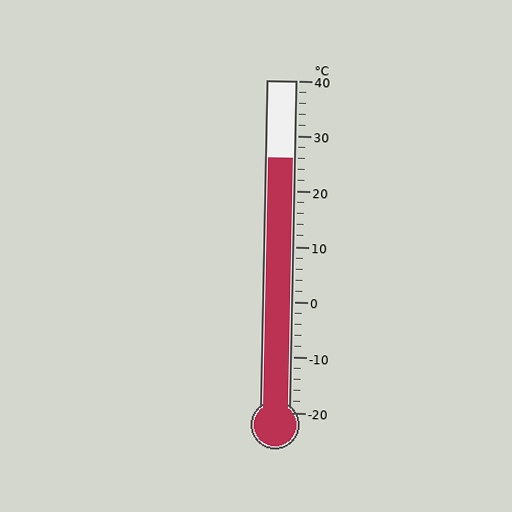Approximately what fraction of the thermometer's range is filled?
The thermometer is filled to approximately 75% of its range.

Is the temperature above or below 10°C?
The temperature is above 10°C.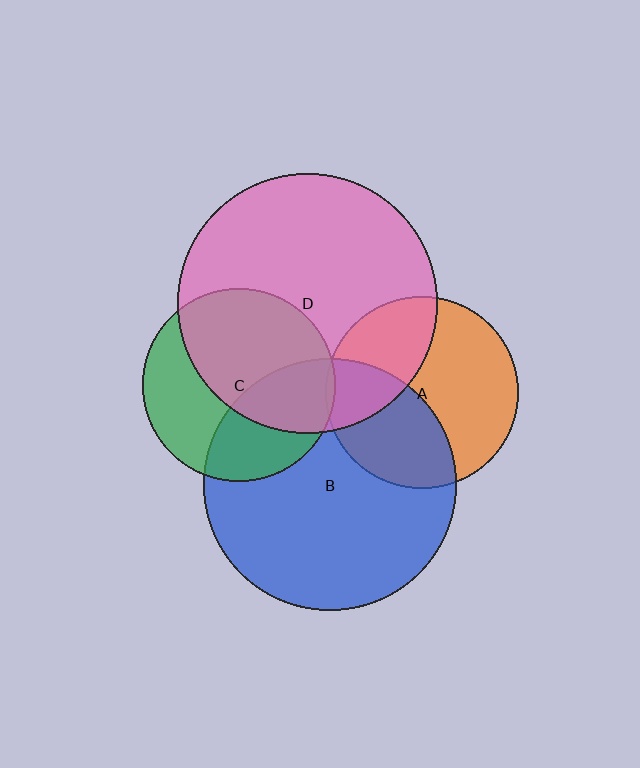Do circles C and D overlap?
Yes.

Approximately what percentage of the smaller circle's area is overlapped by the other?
Approximately 55%.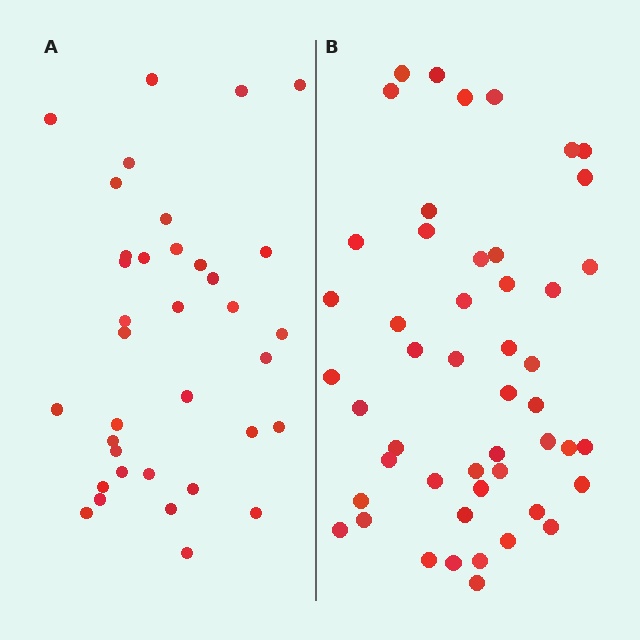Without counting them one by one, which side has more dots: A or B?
Region B (the right region) has more dots.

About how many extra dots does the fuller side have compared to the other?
Region B has approximately 15 more dots than region A.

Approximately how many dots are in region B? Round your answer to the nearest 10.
About 50 dots. (The exact count is 49, which rounds to 50.)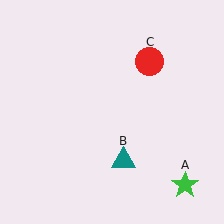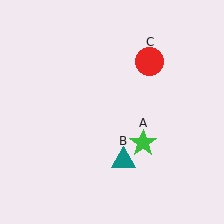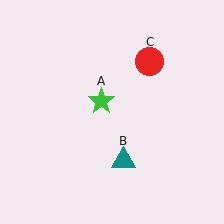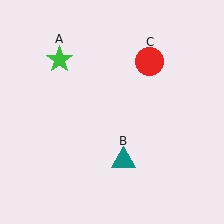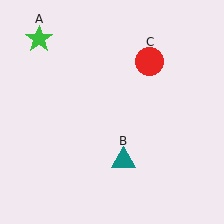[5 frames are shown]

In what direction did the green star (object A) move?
The green star (object A) moved up and to the left.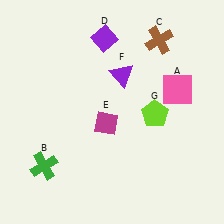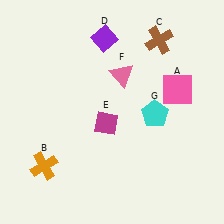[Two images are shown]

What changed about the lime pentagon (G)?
In Image 1, G is lime. In Image 2, it changed to cyan.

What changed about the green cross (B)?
In Image 1, B is green. In Image 2, it changed to orange.